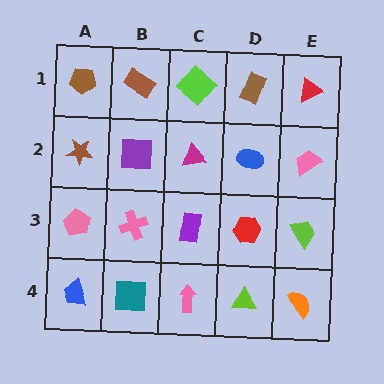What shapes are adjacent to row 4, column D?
A red hexagon (row 3, column D), a pink arrow (row 4, column C), an orange semicircle (row 4, column E).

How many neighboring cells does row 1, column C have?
3.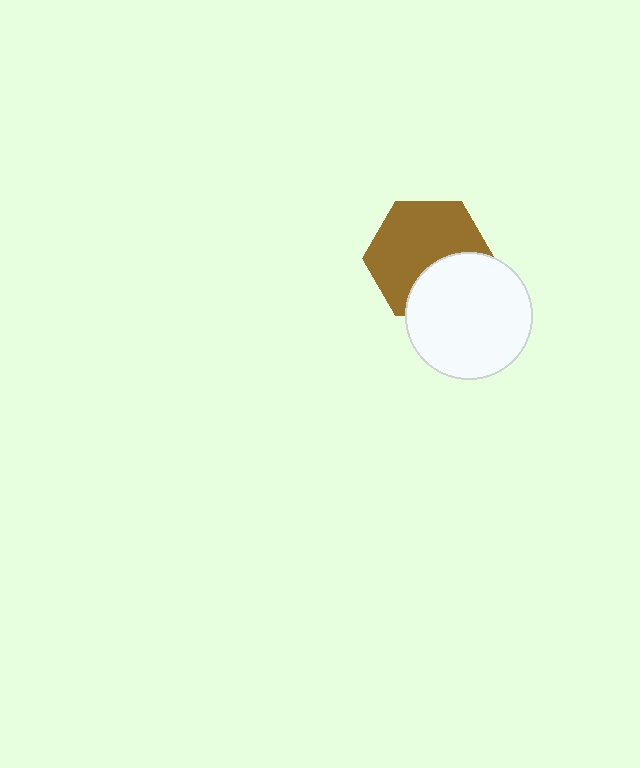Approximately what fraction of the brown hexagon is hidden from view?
Roughly 34% of the brown hexagon is hidden behind the white circle.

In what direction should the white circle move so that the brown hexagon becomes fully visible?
The white circle should move down. That is the shortest direction to clear the overlap and leave the brown hexagon fully visible.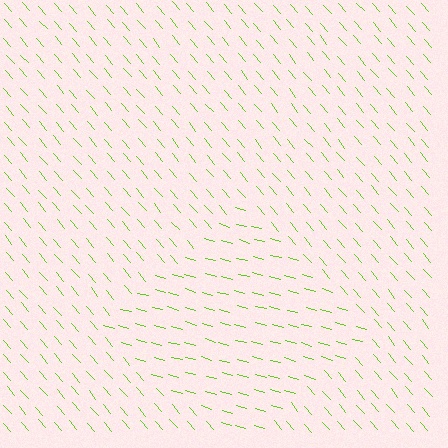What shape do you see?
I see a diamond.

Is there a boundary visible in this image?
Yes, there is a texture boundary formed by a change in line orientation.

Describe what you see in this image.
The image is filled with small lime line segments. A diamond region in the image has lines oriented differently from the surrounding lines, creating a visible texture boundary.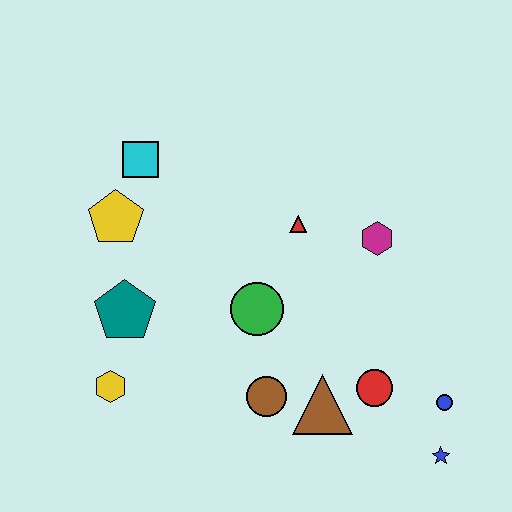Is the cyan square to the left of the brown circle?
Yes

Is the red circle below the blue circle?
No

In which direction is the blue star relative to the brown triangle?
The blue star is to the right of the brown triangle.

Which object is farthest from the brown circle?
The cyan square is farthest from the brown circle.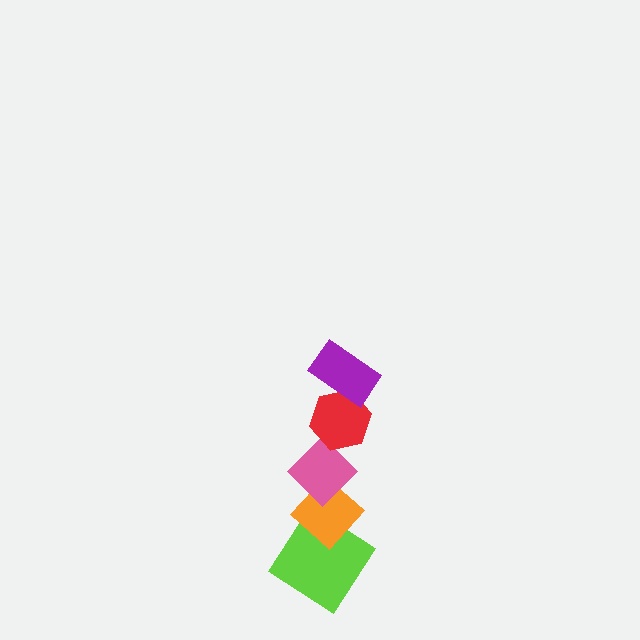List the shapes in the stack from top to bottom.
From top to bottom: the purple rectangle, the red hexagon, the pink diamond, the orange diamond, the lime diamond.